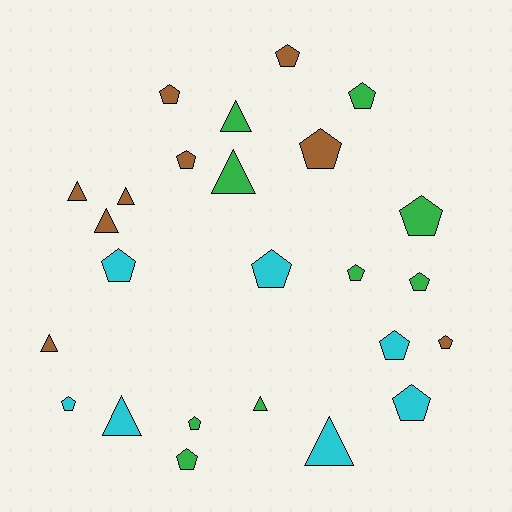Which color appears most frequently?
Brown, with 9 objects.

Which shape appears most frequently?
Pentagon, with 16 objects.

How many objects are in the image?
There are 25 objects.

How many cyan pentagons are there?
There are 5 cyan pentagons.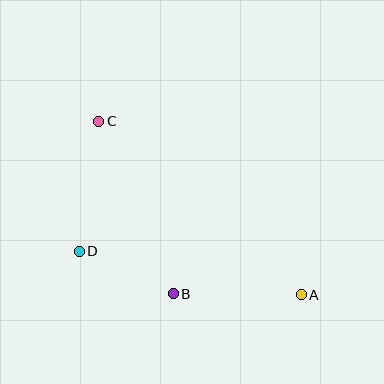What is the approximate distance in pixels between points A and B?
The distance between A and B is approximately 128 pixels.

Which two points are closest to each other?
Points B and D are closest to each other.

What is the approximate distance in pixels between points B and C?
The distance between B and C is approximately 188 pixels.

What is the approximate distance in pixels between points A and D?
The distance between A and D is approximately 226 pixels.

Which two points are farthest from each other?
Points A and C are farthest from each other.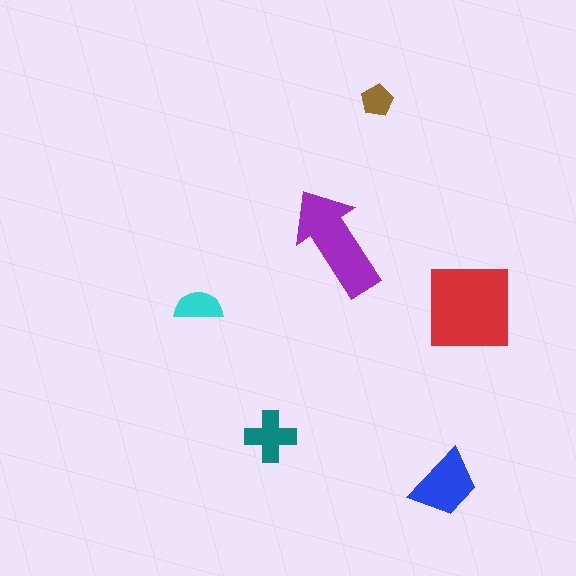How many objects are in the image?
There are 6 objects in the image.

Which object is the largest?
The red square.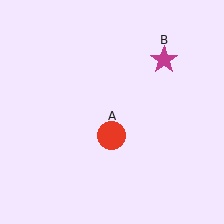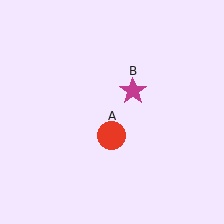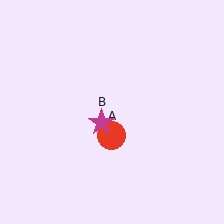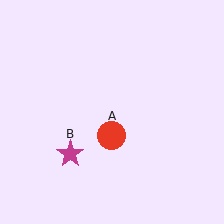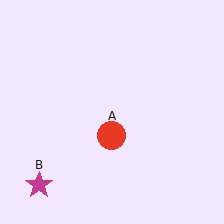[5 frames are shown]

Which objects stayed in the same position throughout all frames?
Red circle (object A) remained stationary.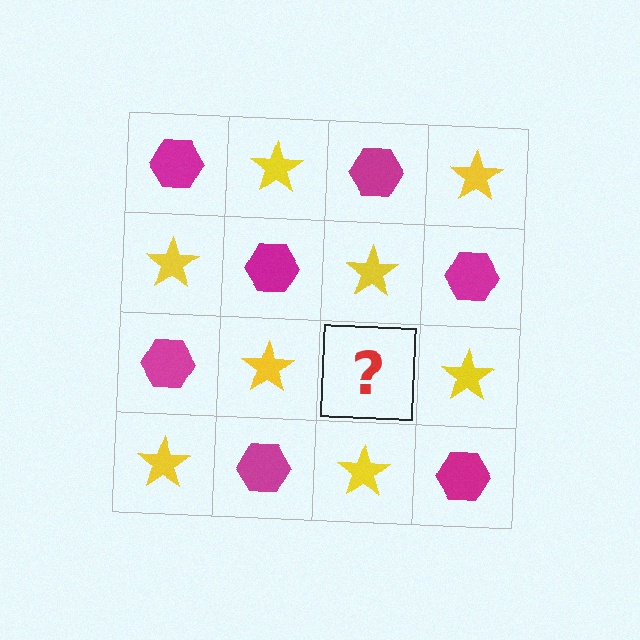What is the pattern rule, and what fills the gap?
The rule is that it alternates magenta hexagon and yellow star in a checkerboard pattern. The gap should be filled with a magenta hexagon.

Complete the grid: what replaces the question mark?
The question mark should be replaced with a magenta hexagon.